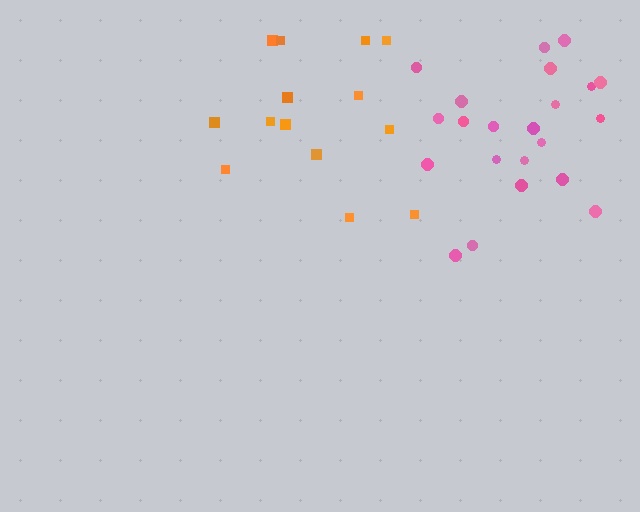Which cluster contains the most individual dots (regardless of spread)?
Pink (22).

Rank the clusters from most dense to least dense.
pink, orange.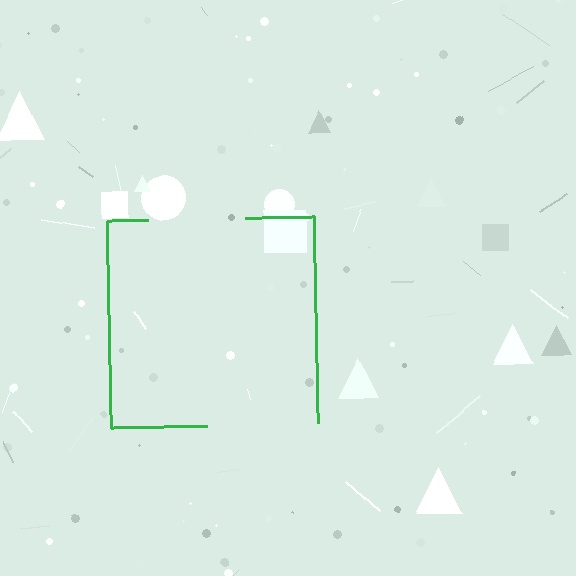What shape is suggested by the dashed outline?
The dashed outline suggests a square.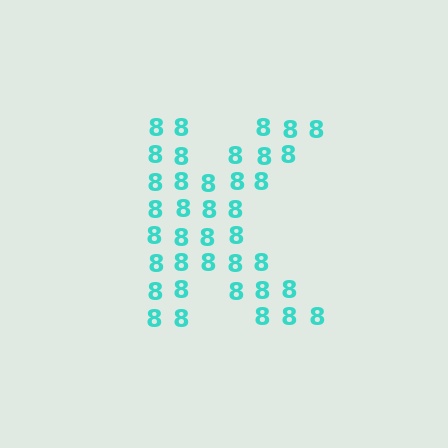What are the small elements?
The small elements are digit 8's.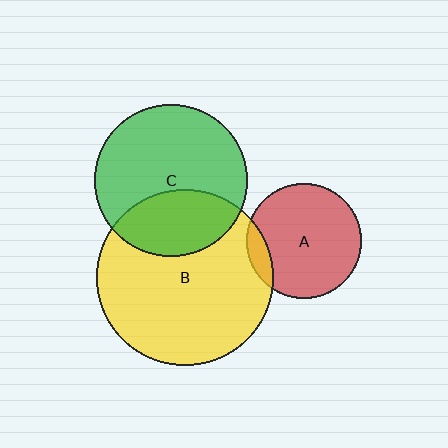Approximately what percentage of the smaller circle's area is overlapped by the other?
Approximately 10%.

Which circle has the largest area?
Circle B (yellow).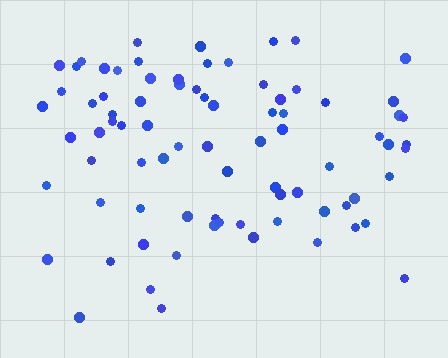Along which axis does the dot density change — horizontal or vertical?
Vertical.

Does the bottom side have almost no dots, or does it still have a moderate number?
Still a moderate number, just noticeably fewer than the top.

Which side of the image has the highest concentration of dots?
The top.